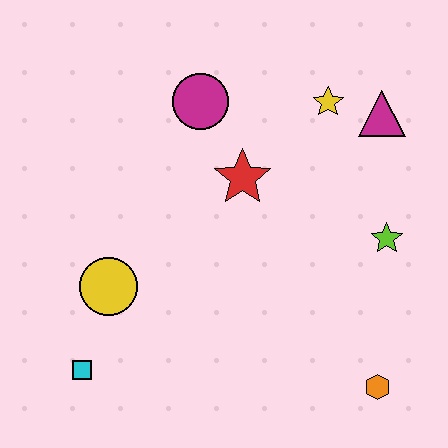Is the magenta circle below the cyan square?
No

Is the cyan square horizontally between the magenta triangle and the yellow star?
No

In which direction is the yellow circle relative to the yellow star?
The yellow circle is to the left of the yellow star.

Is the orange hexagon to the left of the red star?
No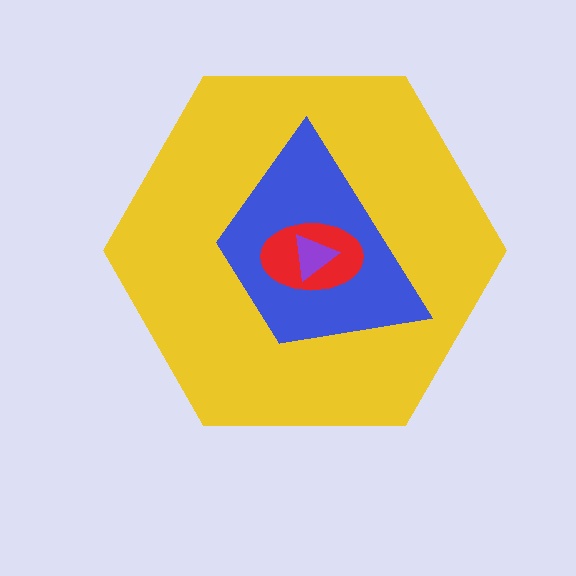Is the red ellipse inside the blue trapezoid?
Yes.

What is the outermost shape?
The yellow hexagon.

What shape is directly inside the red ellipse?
The purple triangle.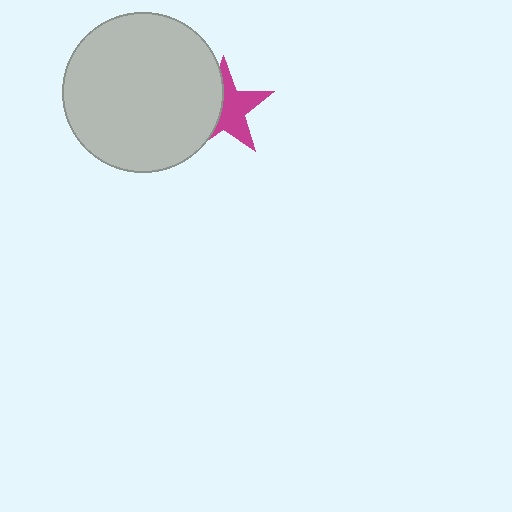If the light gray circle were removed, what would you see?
You would see the complete magenta star.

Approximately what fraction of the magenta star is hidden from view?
Roughly 43% of the magenta star is hidden behind the light gray circle.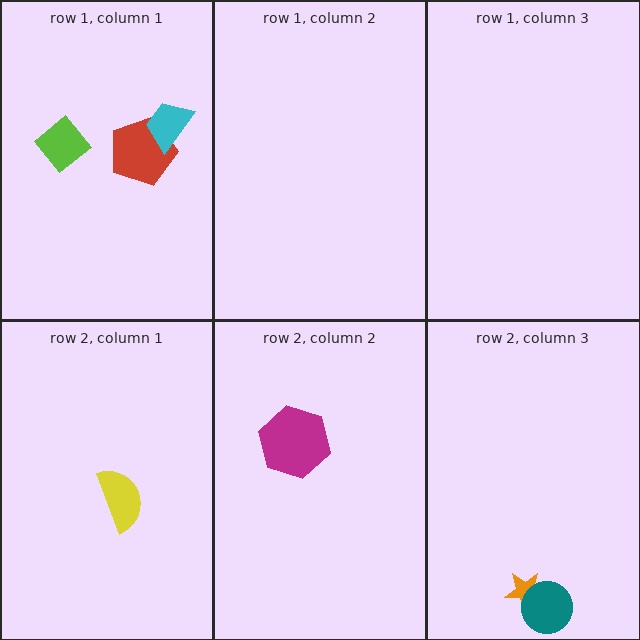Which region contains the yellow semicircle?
The row 2, column 1 region.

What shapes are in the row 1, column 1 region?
The red pentagon, the lime diamond, the cyan trapezoid.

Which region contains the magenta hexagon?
The row 2, column 2 region.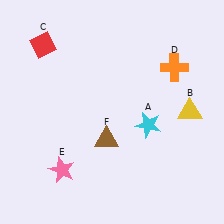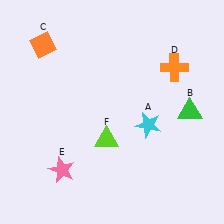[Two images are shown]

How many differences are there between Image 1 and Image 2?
There are 3 differences between the two images.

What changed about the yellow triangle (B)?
In Image 1, B is yellow. In Image 2, it changed to green.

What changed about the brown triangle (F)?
In Image 1, F is brown. In Image 2, it changed to lime.